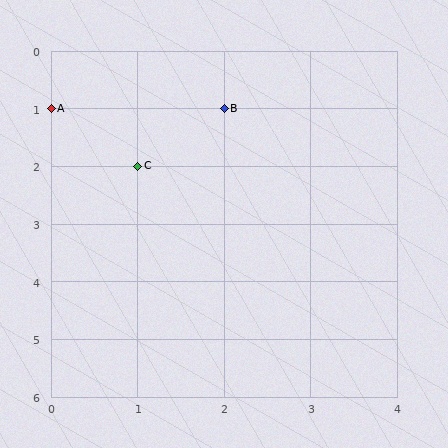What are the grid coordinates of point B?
Point B is at grid coordinates (2, 1).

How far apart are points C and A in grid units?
Points C and A are 1 column and 1 row apart (about 1.4 grid units diagonally).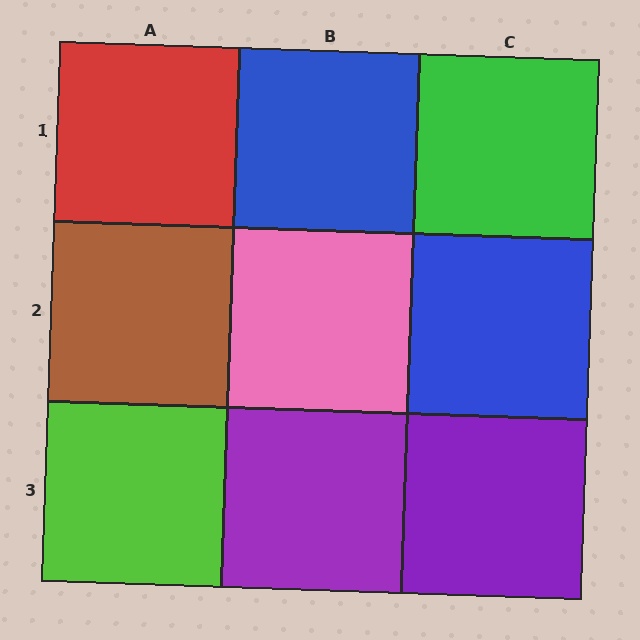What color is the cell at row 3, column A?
Lime.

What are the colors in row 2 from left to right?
Brown, pink, blue.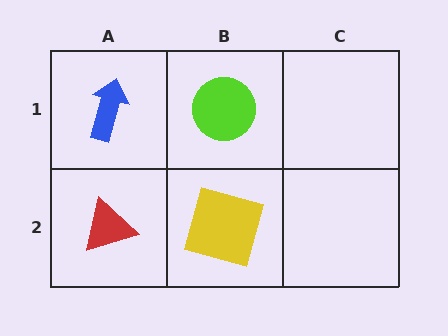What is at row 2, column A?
A red triangle.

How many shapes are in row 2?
2 shapes.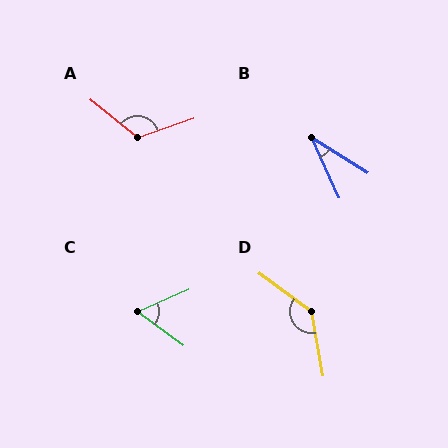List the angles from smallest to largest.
B (33°), C (60°), A (122°), D (137°).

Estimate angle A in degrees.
Approximately 122 degrees.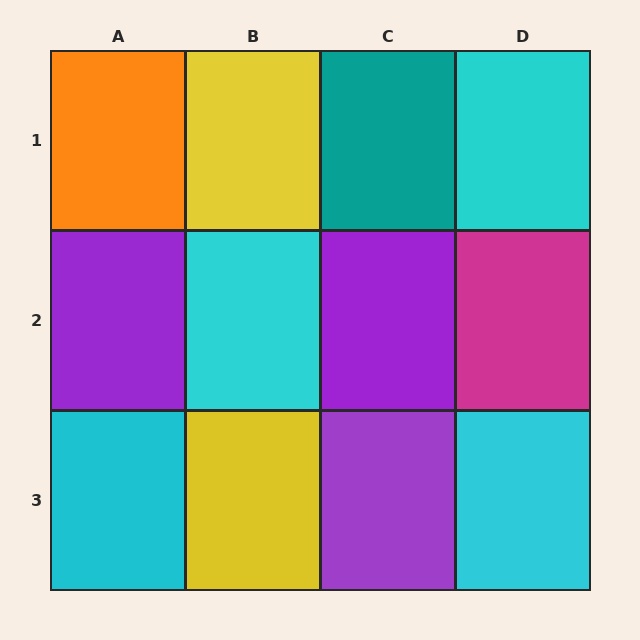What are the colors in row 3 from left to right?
Cyan, yellow, purple, cyan.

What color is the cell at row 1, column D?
Cyan.